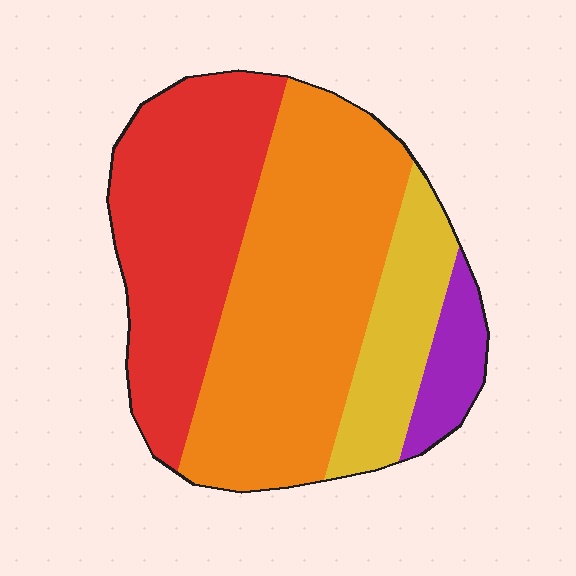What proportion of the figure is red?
Red covers roughly 35% of the figure.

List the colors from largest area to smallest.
From largest to smallest: orange, red, yellow, purple.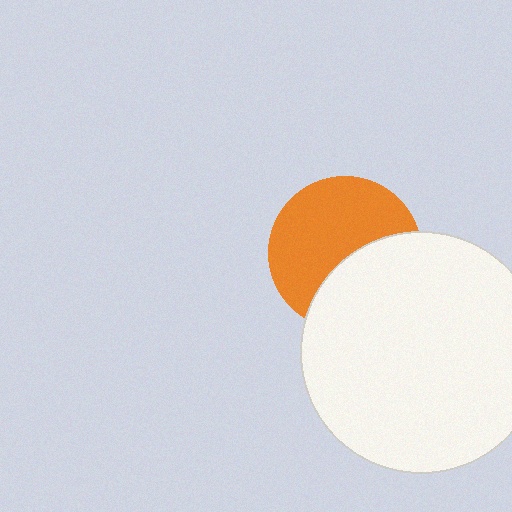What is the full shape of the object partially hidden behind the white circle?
The partially hidden object is an orange circle.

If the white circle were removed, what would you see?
You would see the complete orange circle.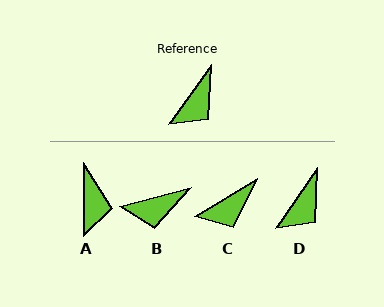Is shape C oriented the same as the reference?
No, it is off by about 24 degrees.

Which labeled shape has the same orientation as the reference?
D.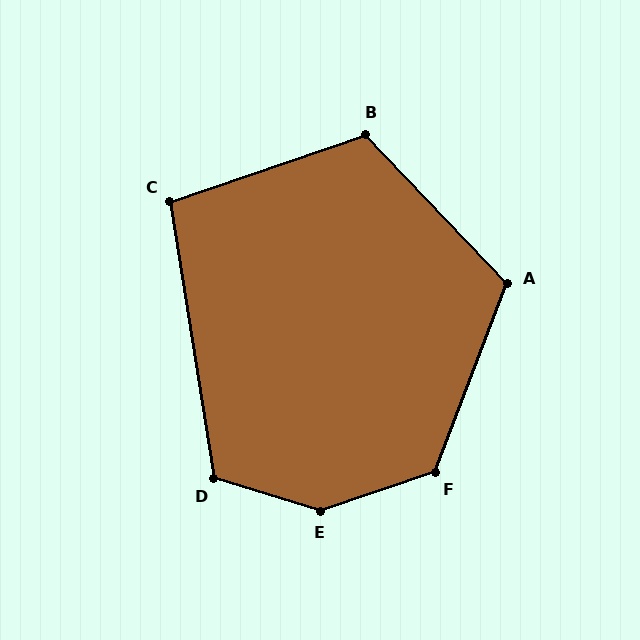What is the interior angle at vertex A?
Approximately 115 degrees (obtuse).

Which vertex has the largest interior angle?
E, at approximately 145 degrees.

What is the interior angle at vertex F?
Approximately 129 degrees (obtuse).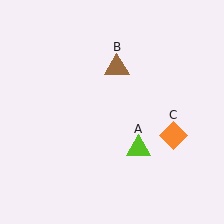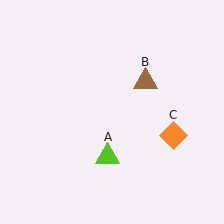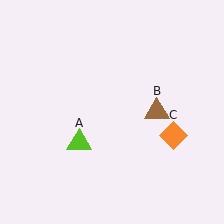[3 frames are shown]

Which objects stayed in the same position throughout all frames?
Orange diamond (object C) remained stationary.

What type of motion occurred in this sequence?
The lime triangle (object A), brown triangle (object B) rotated clockwise around the center of the scene.